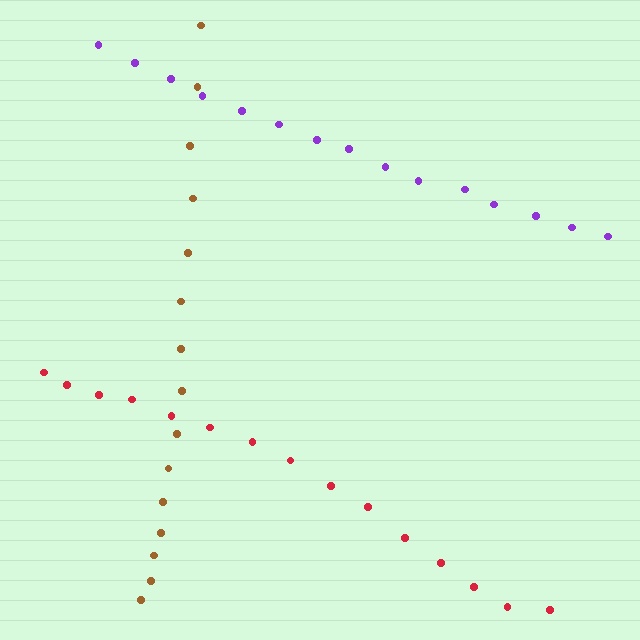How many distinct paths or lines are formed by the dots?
There are 3 distinct paths.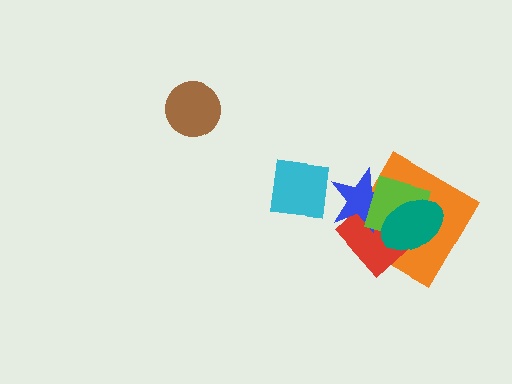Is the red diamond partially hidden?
Yes, it is partially covered by another shape.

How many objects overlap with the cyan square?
0 objects overlap with the cyan square.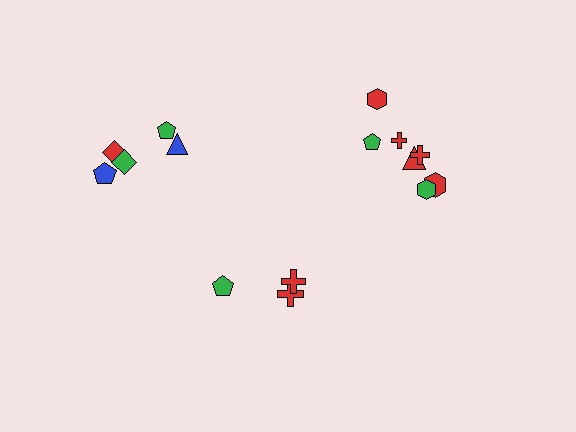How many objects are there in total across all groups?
There are 15 objects.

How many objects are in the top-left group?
There are 5 objects.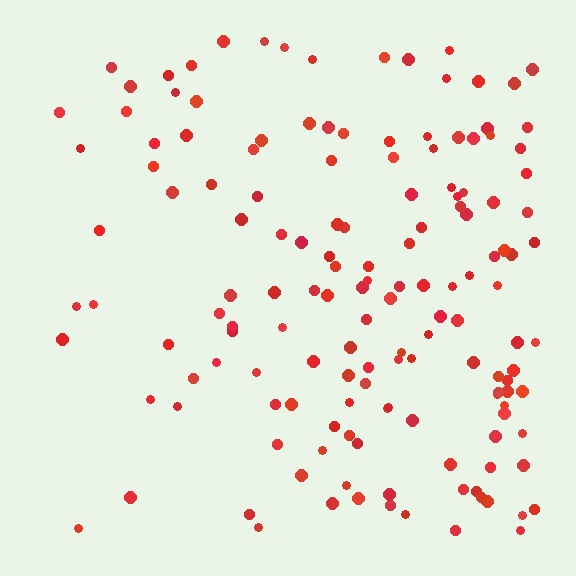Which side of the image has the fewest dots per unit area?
The left.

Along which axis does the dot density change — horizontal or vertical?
Horizontal.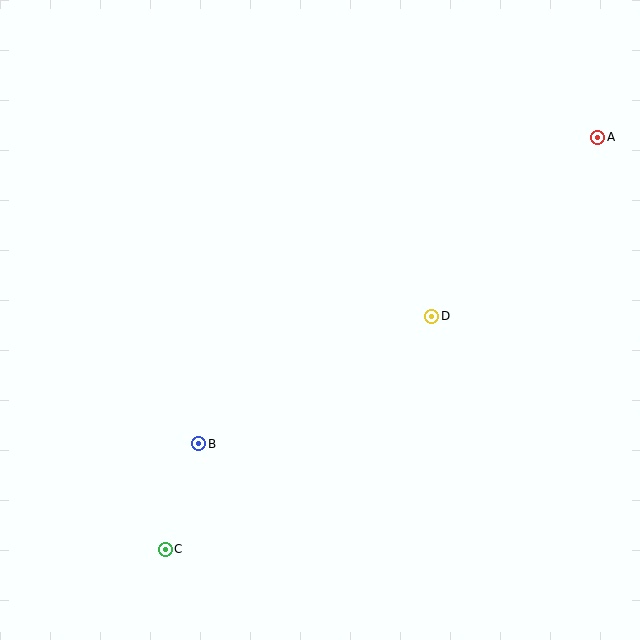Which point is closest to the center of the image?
Point D at (432, 316) is closest to the center.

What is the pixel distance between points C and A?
The distance between C and A is 597 pixels.